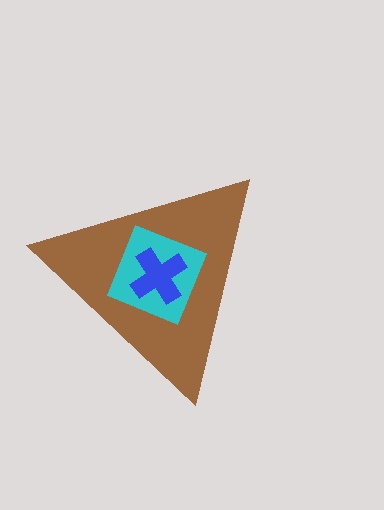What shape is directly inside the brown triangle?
The cyan diamond.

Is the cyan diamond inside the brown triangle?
Yes.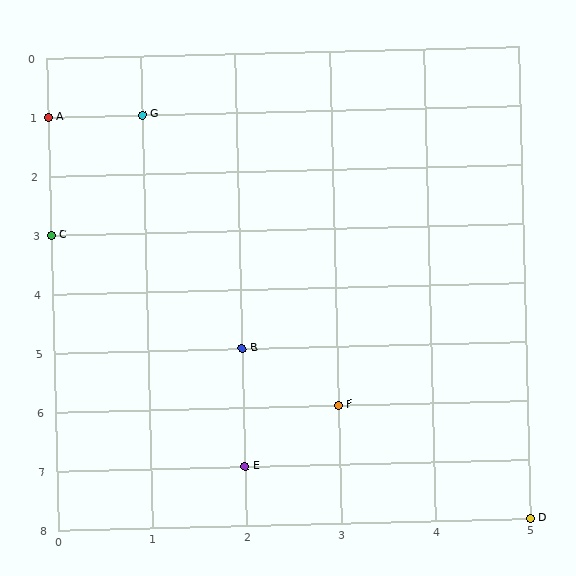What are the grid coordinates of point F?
Point F is at grid coordinates (3, 6).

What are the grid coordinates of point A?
Point A is at grid coordinates (0, 1).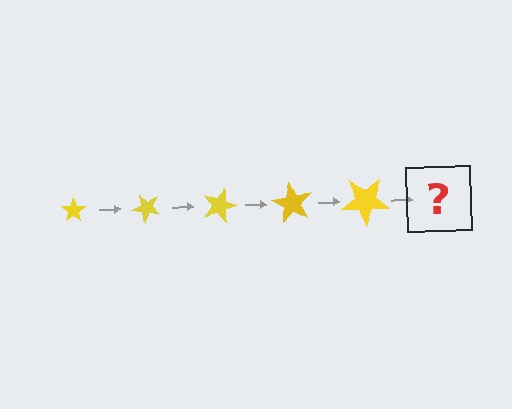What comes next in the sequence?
The next element should be a star, larger than the previous one and rotated 225 degrees from the start.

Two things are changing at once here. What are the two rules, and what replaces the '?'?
The two rules are that the star grows larger each step and it rotates 45 degrees each step. The '?' should be a star, larger than the previous one and rotated 225 degrees from the start.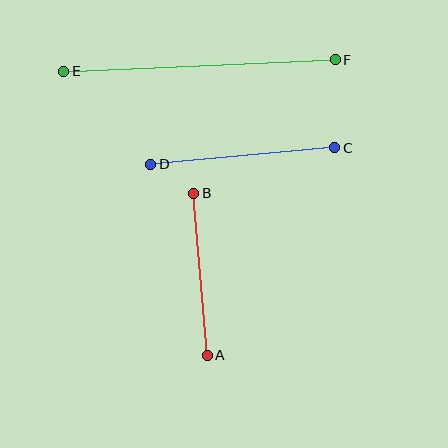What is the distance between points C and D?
The distance is approximately 184 pixels.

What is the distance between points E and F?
The distance is approximately 272 pixels.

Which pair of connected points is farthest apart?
Points E and F are farthest apart.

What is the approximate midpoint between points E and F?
The midpoint is at approximately (199, 66) pixels.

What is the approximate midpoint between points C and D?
The midpoint is at approximately (243, 156) pixels.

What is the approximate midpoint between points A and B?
The midpoint is at approximately (201, 274) pixels.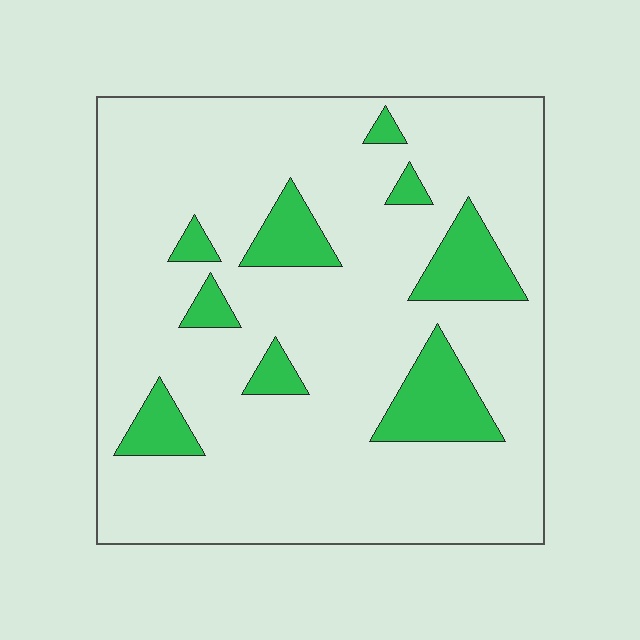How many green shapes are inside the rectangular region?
9.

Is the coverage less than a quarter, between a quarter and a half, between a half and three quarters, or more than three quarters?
Less than a quarter.